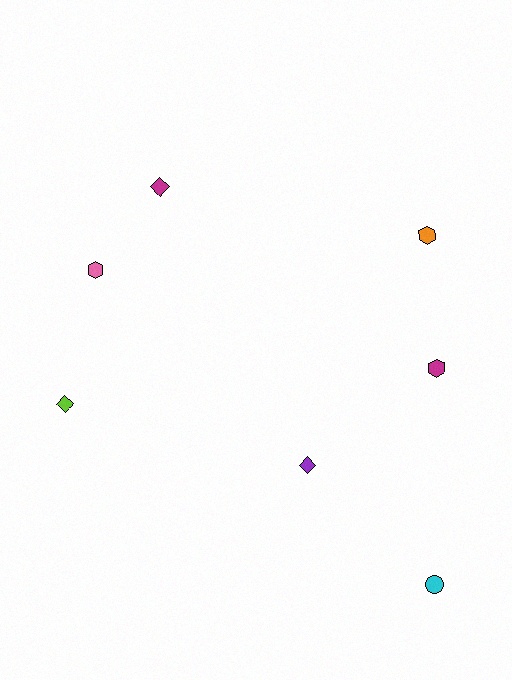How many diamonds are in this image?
There are 3 diamonds.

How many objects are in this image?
There are 7 objects.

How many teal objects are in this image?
There are no teal objects.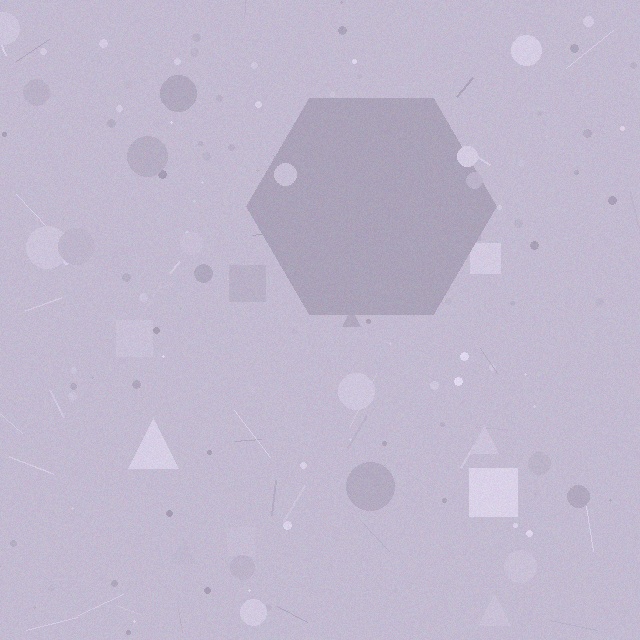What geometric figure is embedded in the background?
A hexagon is embedded in the background.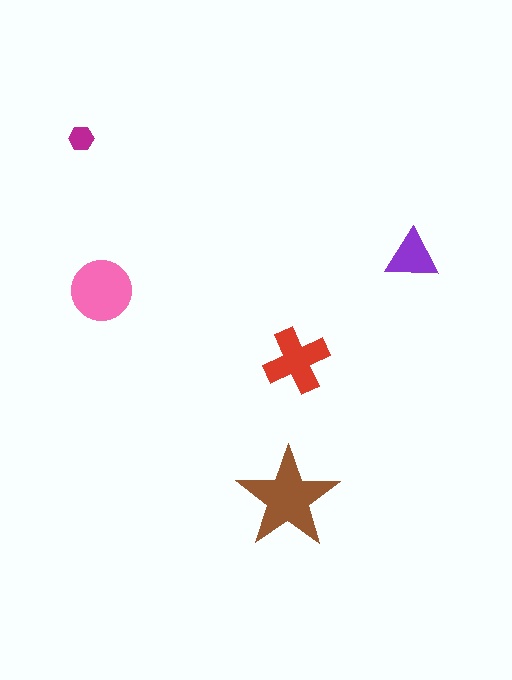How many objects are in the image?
There are 5 objects in the image.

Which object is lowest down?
The brown star is bottommost.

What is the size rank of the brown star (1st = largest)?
1st.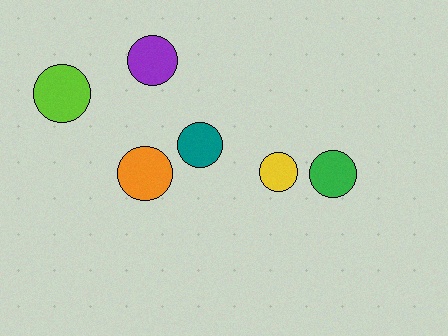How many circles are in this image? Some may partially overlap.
There are 6 circles.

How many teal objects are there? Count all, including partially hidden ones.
There is 1 teal object.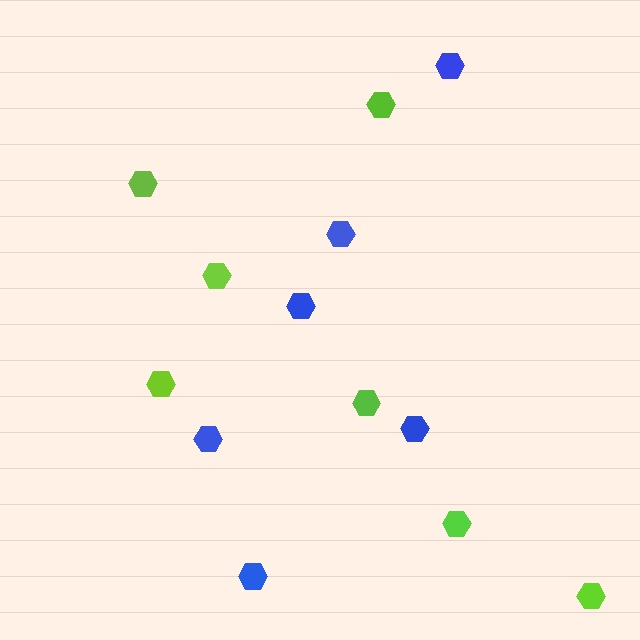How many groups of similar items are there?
There are 2 groups: one group of blue hexagons (6) and one group of lime hexagons (7).